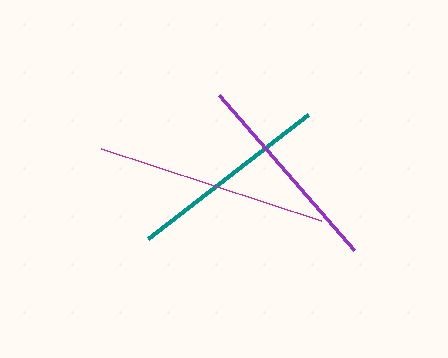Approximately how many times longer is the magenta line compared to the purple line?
The magenta line is approximately 1.1 times the length of the purple line.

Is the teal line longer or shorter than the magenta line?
The magenta line is longer than the teal line.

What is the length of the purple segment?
The purple segment is approximately 206 pixels long.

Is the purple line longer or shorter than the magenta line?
The magenta line is longer than the purple line.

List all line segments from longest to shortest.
From longest to shortest: magenta, purple, teal.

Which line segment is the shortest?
The teal line is the shortest at approximately 202 pixels.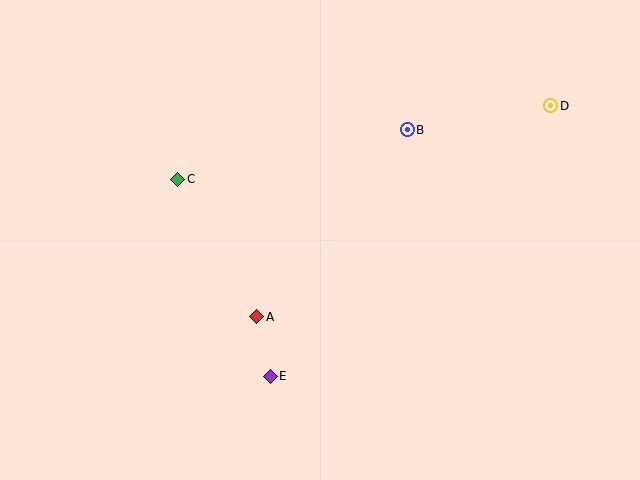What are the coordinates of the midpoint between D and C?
The midpoint between D and C is at (364, 142).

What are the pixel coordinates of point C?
Point C is at (178, 179).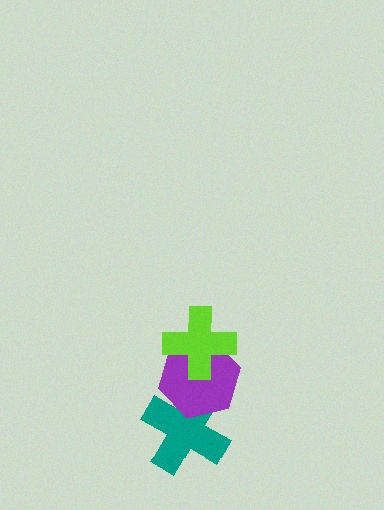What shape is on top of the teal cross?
The purple hexagon is on top of the teal cross.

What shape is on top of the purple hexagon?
The lime cross is on top of the purple hexagon.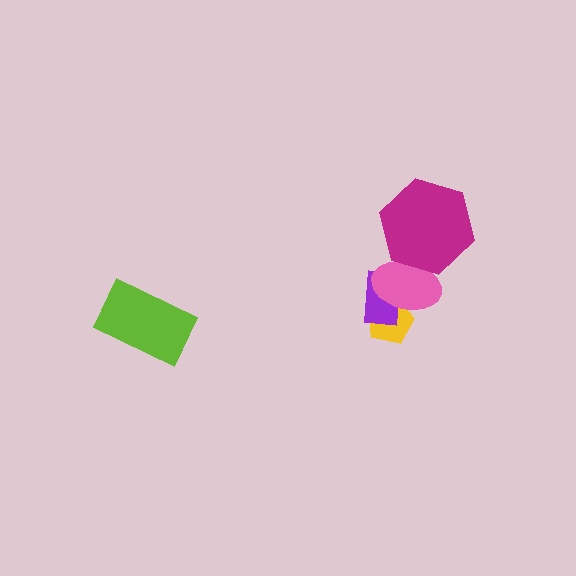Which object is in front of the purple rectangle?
The pink ellipse is in front of the purple rectangle.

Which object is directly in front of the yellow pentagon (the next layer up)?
The purple rectangle is directly in front of the yellow pentagon.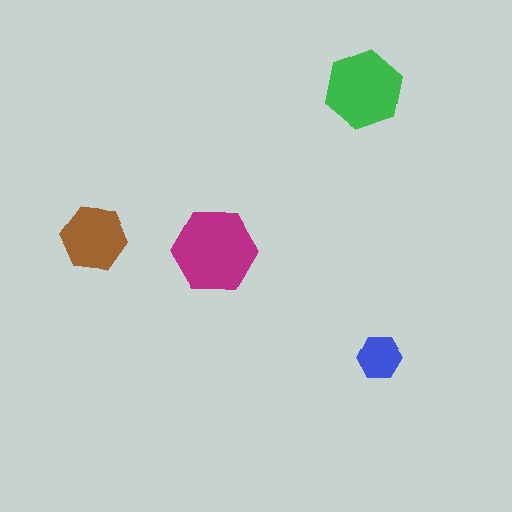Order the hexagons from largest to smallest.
the magenta one, the green one, the brown one, the blue one.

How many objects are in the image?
There are 4 objects in the image.